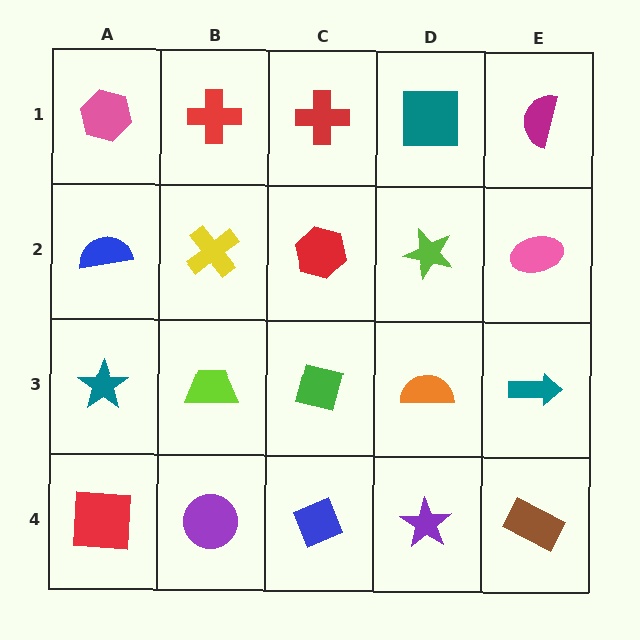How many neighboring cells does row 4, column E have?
2.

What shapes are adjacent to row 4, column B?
A lime trapezoid (row 3, column B), a red square (row 4, column A), a blue diamond (row 4, column C).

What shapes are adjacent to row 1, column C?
A red hexagon (row 2, column C), a red cross (row 1, column B), a teal square (row 1, column D).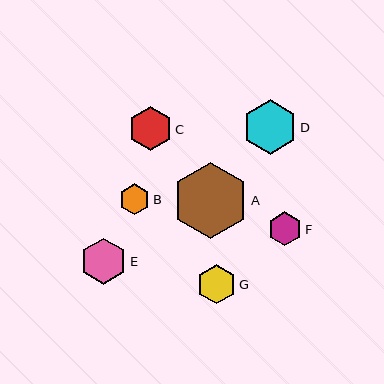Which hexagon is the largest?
Hexagon A is the largest with a size of approximately 76 pixels.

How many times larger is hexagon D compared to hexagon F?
Hexagon D is approximately 1.6 times the size of hexagon F.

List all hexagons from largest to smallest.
From largest to smallest: A, D, E, C, G, F, B.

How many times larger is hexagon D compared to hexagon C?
Hexagon D is approximately 1.2 times the size of hexagon C.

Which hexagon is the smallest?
Hexagon B is the smallest with a size of approximately 31 pixels.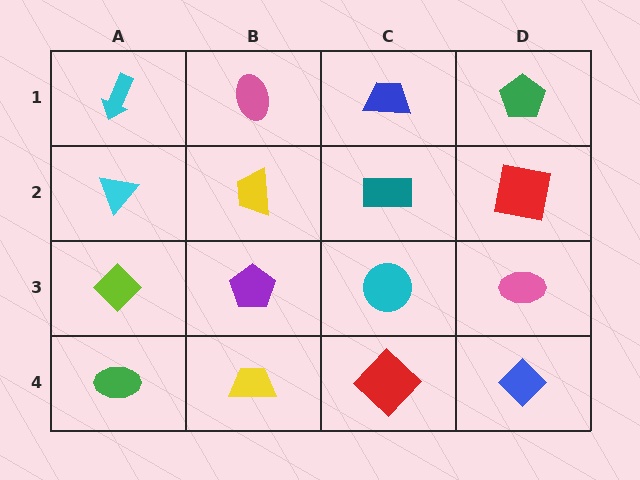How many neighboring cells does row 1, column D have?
2.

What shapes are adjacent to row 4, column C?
A cyan circle (row 3, column C), a yellow trapezoid (row 4, column B), a blue diamond (row 4, column D).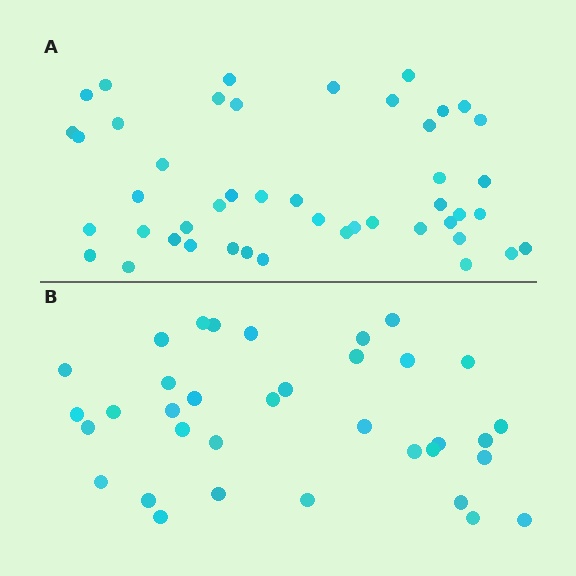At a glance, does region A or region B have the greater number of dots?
Region A (the top region) has more dots.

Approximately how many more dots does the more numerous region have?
Region A has roughly 12 or so more dots than region B.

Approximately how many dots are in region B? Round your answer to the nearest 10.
About 40 dots. (The exact count is 35, which rounds to 40.)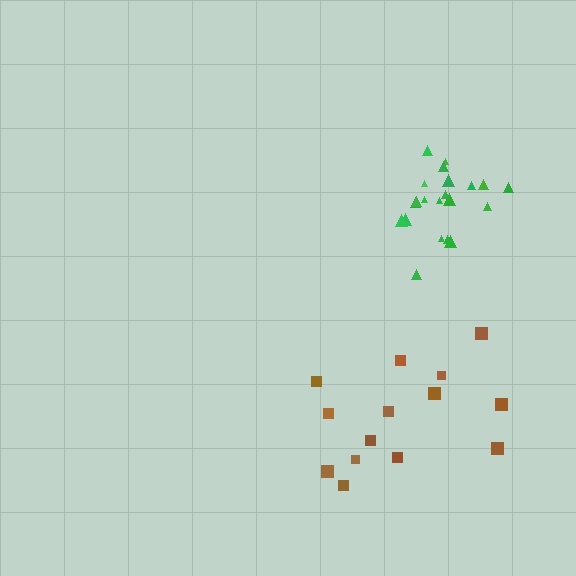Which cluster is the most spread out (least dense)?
Brown.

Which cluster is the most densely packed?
Green.